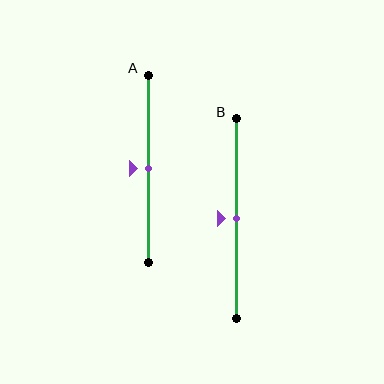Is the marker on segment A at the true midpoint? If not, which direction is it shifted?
Yes, the marker on segment A is at the true midpoint.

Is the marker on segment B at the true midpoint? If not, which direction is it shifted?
Yes, the marker on segment B is at the true midpoint.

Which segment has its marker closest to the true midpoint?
Segment A has its marker closest to the true midpoint.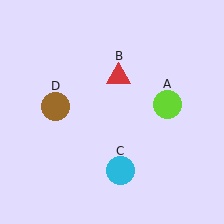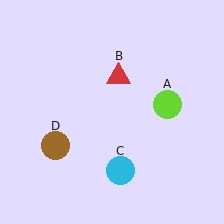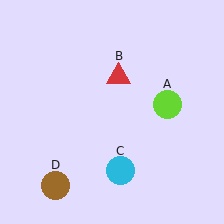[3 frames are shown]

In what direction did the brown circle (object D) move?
The brown circle (object D) moved down.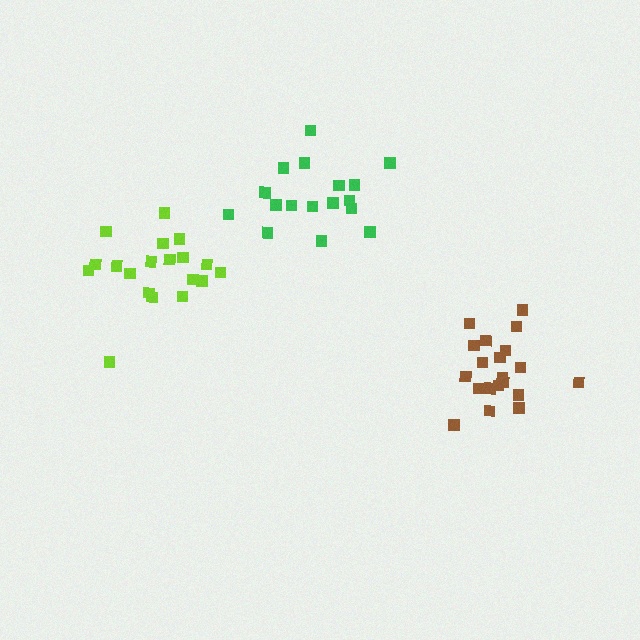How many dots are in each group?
Group 1: 19 dots, Group 2: 20 dots, Group 3: 17 dots (56 total).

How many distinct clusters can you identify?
There are 3 distinct clusters.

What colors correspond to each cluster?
The clusters are colored: lime, brown, green.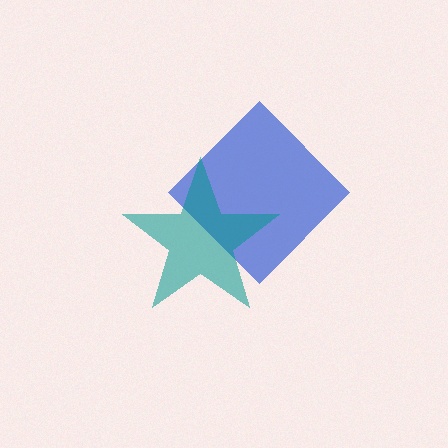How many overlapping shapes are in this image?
There are 2 overlapping shapes in the image.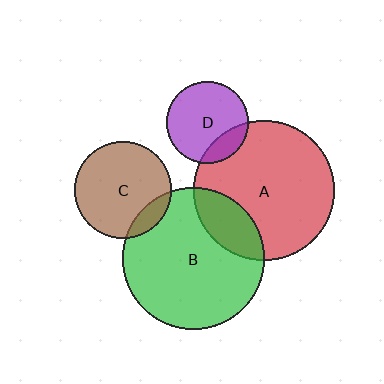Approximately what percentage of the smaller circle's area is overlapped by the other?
Approximately 20%.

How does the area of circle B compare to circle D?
Approximately 3.0 times.